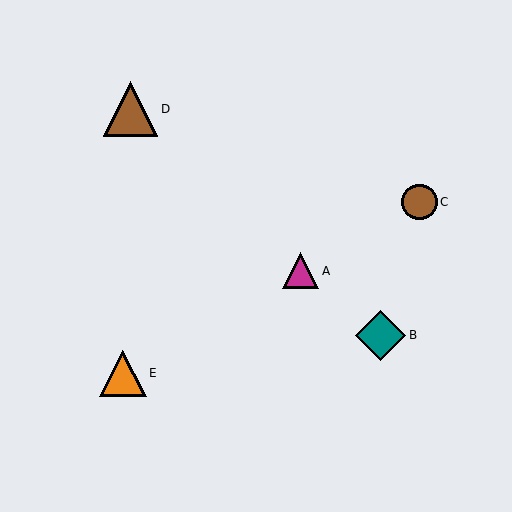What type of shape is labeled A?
Shape A is a magenta triangle.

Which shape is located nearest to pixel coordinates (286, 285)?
The magenta triangle (labeled A) at (301, 271) is nearest to that location.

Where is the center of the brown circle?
The center of the brown circle is at (419, 202).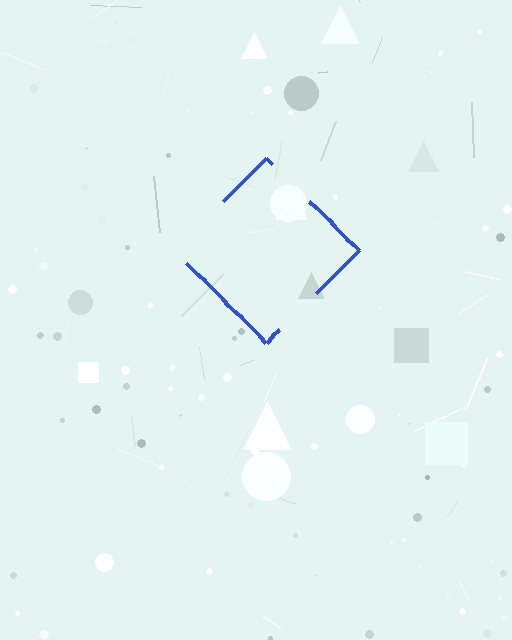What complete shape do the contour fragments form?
The contour fragments form a diamond.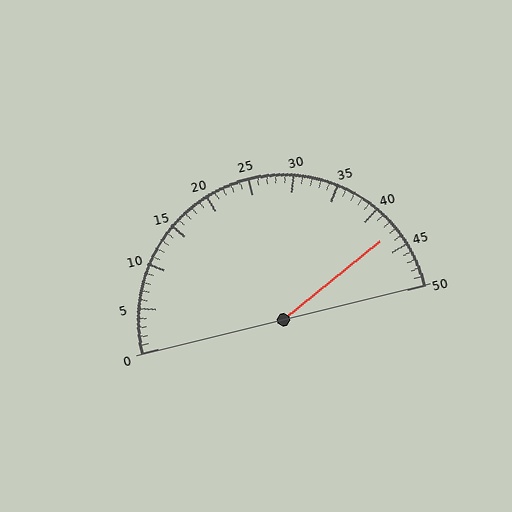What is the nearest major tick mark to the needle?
The nearest major tick mark is 45.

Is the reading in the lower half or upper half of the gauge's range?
The reading is in the upper half of the range (0 to 50).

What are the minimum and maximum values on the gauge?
The gauge ranges from 0 to 50.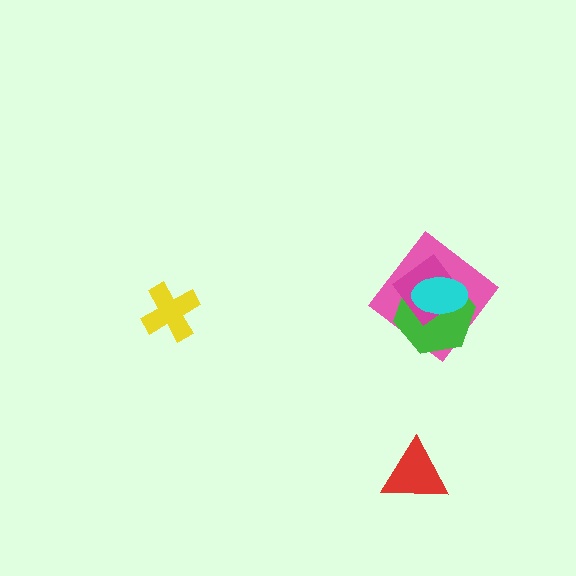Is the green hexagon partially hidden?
Yes, it is partially covered by another shape.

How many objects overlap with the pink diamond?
3 objects overlap with the pink diamond.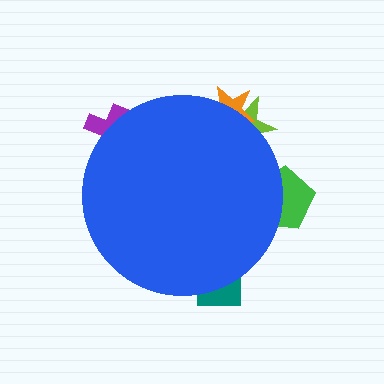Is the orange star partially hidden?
Yes, the orange star is partially hidden behind the blue circle.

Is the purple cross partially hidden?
Yes, the purple cross is partially hidden behind the blue circle.